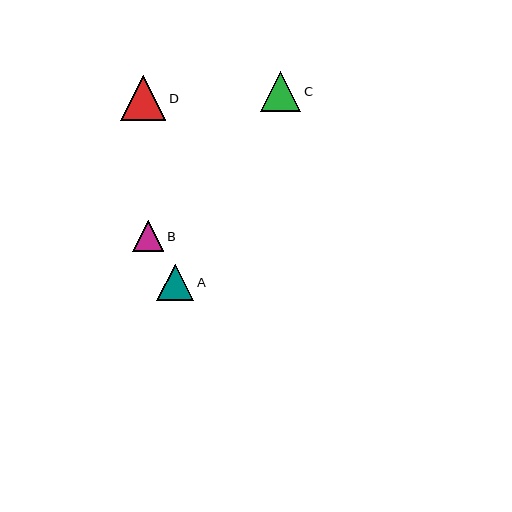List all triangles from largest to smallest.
From largest to smallest: D, C, A, B.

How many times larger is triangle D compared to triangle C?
Triangle D is approximately 1.1 times the size of triangle C.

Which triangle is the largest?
Triangle D is the largest with a size of approximately 45 pixels.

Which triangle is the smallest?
Triangle B is the smallest with a size of approximately 31 pixels.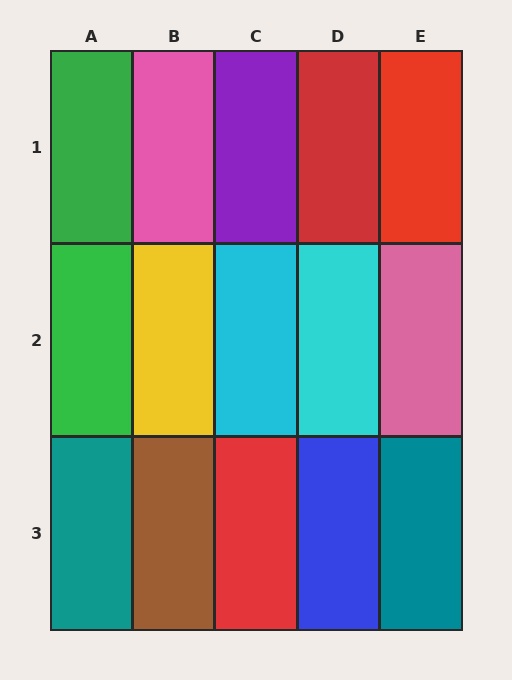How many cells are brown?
1 cell is brown.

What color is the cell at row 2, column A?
Green.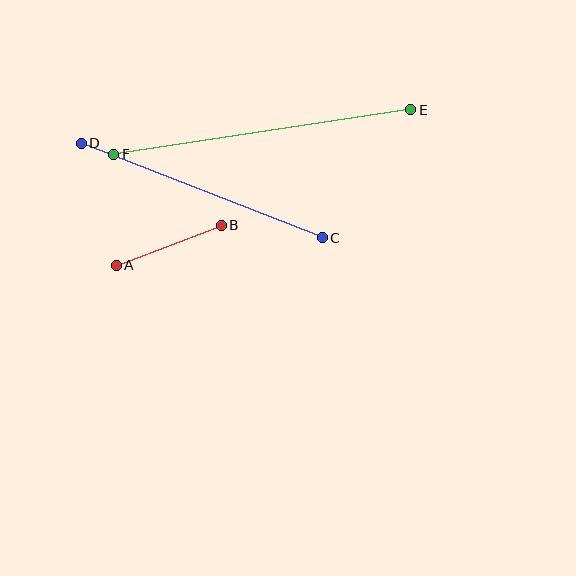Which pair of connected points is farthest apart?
Points E and F are farthest apart.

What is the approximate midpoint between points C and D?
The midpoint is at approximately (202, 190) pixels.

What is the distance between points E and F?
The distance is approximately 301 pixels.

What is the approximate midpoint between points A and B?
The midpoint is at approximately (169, 245) pixels.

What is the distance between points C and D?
The distance is approximately 259 pixels.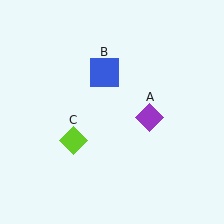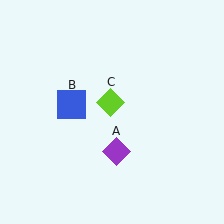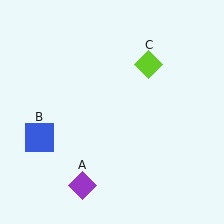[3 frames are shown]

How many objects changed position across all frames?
3 objects changed position: purple diamond (object A), blue square (object B), lime diamond (object C).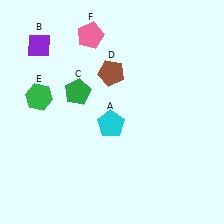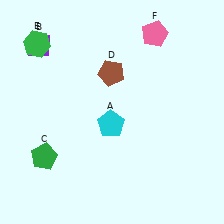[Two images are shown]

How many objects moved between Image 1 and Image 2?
3 objects moved between the two images.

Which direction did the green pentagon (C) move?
The green pentagon (C) moved down.